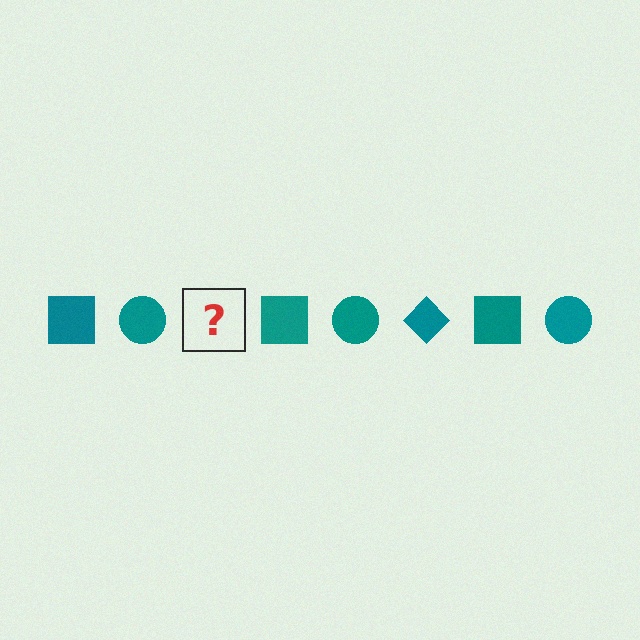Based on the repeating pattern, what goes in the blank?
The blank should be a teal diamond.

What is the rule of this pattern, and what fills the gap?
The rule is that the pattern cycles through square, circle, diamond shapes in teal. The gap should be filled with a teal diamond.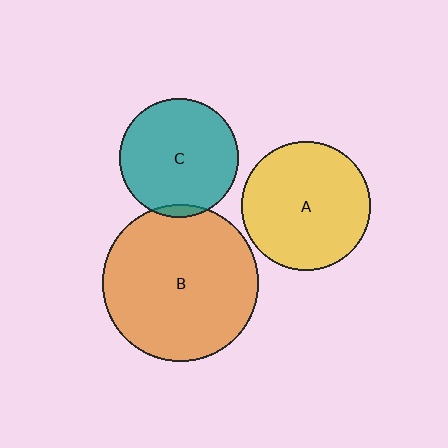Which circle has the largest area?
Circle B (orange).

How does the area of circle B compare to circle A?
Approximately 1.5 times.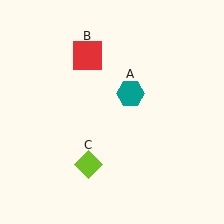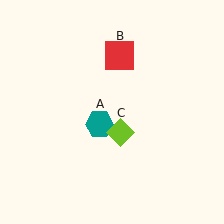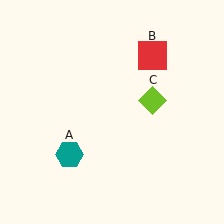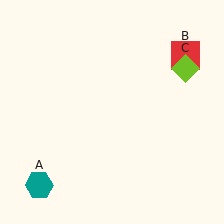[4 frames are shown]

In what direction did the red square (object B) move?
The red square (object B) moved right.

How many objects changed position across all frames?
3 objects changed position: teal hexagon (object A), red square (object B), lime diamond (object C).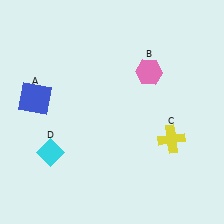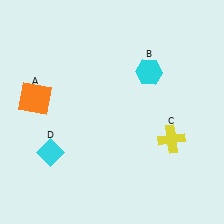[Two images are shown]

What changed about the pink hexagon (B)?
In Image 1, B is pink. In Image 2, it changed to cyan.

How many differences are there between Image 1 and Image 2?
There are 2 differences between the two images.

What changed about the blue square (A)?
In Image 1, A is blue. In Image 2, it changed to orange.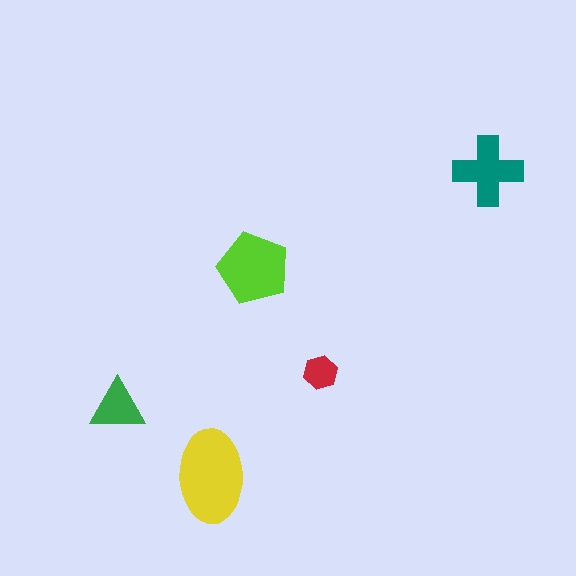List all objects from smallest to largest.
The red hexagon, the green triangle, the teal cross, the lime pentagon, the yellow ellipse.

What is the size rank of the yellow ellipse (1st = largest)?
1st.